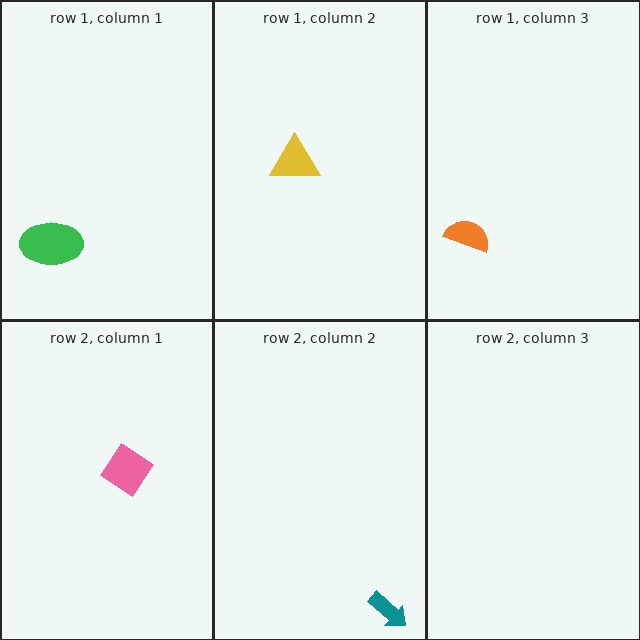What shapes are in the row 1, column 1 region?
The green ellipse.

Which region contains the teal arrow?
The row 2, column 2 region.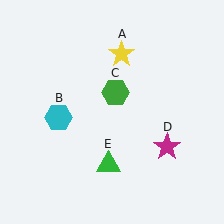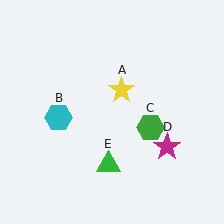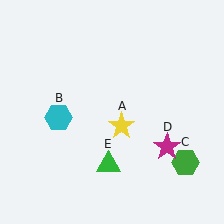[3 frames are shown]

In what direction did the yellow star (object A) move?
The yellow star (object A) moved down.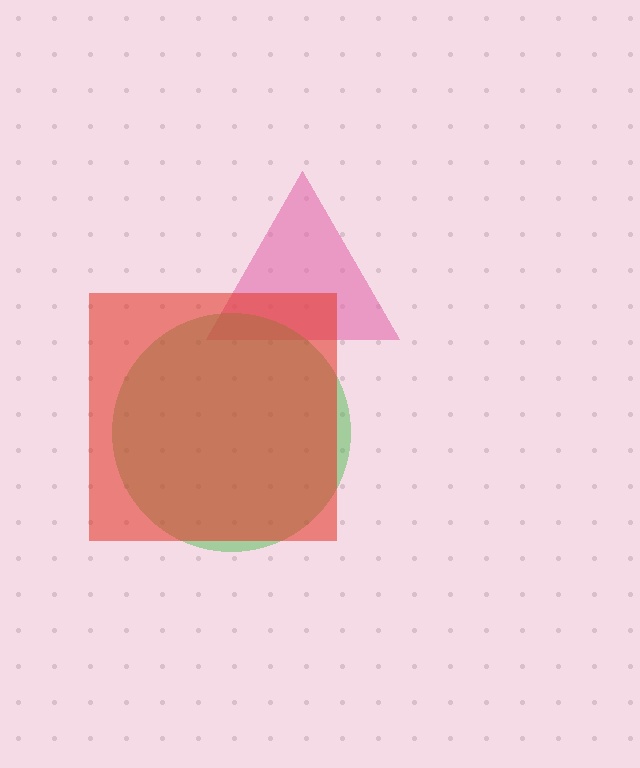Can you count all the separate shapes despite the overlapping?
Yes, there are 3 separate shapes.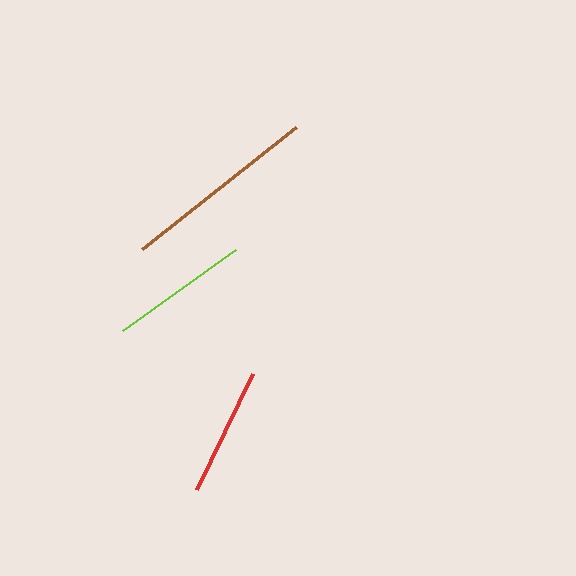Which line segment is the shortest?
The red line is the shortest at approximately 129 pixels.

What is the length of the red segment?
The red segment is approximately 129 pixels long.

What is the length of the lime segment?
The lime segment is approximately 139 pixels long.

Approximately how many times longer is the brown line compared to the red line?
The brown line is approximately 1.5 times the length of the red line.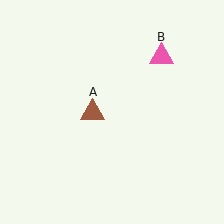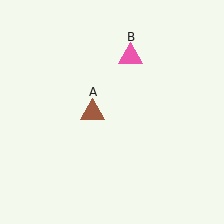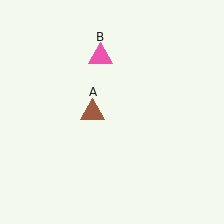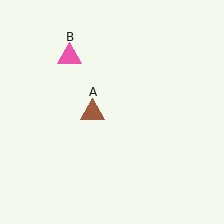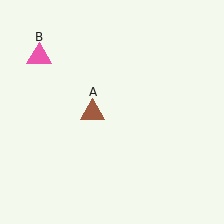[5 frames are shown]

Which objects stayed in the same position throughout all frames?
Brown triangle (object A) remained stationary.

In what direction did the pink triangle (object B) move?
The pink triangle (object B) moved left.